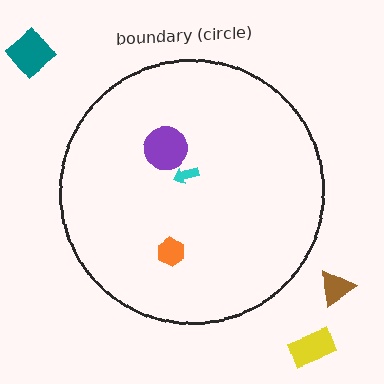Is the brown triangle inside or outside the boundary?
Outside.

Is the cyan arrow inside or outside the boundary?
Inside.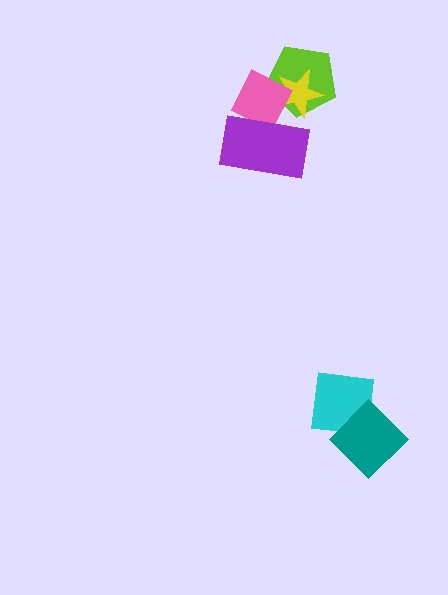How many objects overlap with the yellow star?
2 objects overlap with the yellow star.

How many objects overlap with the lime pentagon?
2 objects overlap with the lime pentagon.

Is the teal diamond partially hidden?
No, no other shape covers it.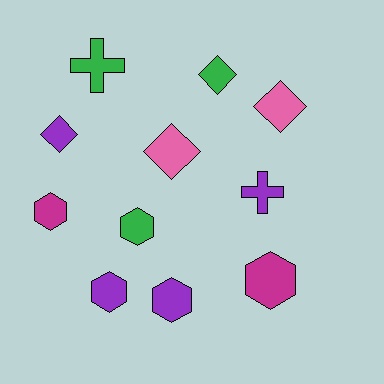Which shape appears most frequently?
Hexagon, with 5 objects.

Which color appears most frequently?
Purple, with 4 objects.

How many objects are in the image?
There are 11 objects.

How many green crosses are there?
There is 1 green cross.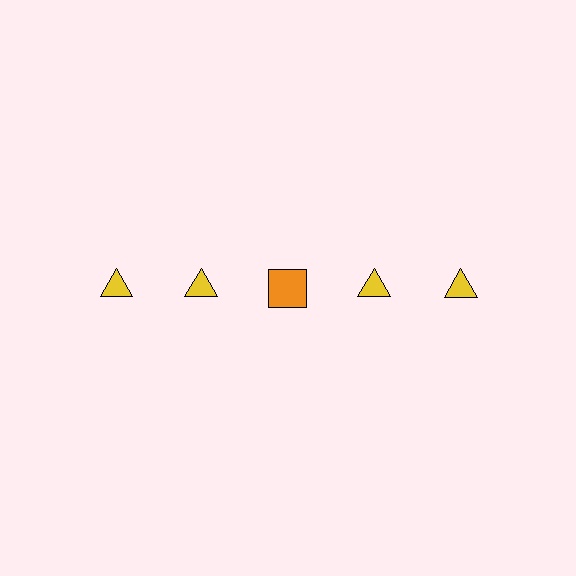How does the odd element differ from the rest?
It differs in both color (orange instead of yellow) and shape (square instead of triangle).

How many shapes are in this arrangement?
There are 5 shapes arranged in a grid pattern.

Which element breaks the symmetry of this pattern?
The orange square in the top row, center column breaks the symmetry. All other shapes are yellow triangles.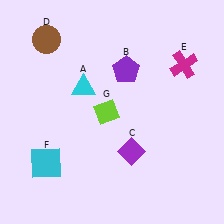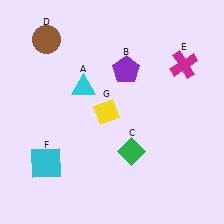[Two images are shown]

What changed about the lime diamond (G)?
In Image 1, G is lime. In Image 2, it changed to yellow.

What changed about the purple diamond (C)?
In Image 1, C is purple. In Image 2, it changed to green.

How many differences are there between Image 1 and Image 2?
There are 2 differences between the two images.